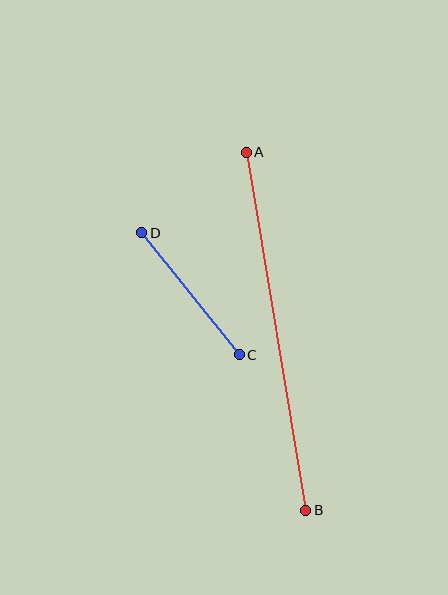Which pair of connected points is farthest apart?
Points A and B are farthest apart.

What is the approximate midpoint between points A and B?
The midpoint is at approximately (276, 331) pixels.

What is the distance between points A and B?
The distance is approximately 363 pixels.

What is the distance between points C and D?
The distance is approximately 156 pixels.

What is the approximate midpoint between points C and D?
The midpoint is at approximately (191, 294) pixels.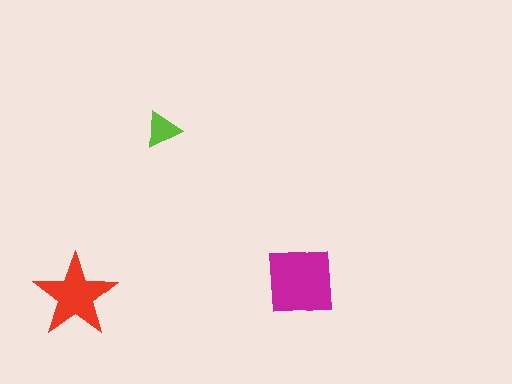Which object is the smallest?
The lime triangle.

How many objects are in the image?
There are 3 objects in the image.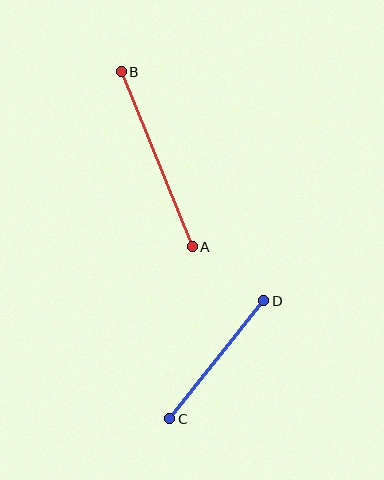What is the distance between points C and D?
The distance is approximately 151 pixels.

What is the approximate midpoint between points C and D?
The midpoint is at approximately (217, 360) pixels.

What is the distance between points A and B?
The distance is approximately 189 pixels.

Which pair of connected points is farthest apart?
Points A and B are farthest apart.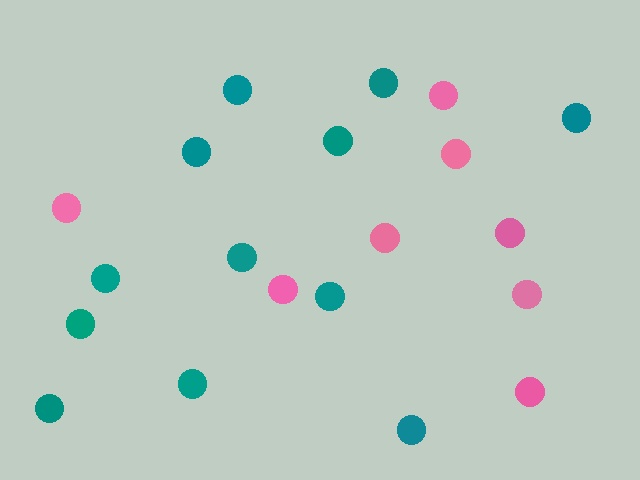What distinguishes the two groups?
There are 2 groups: one group of teal circles (12) and one group of pink circles (8).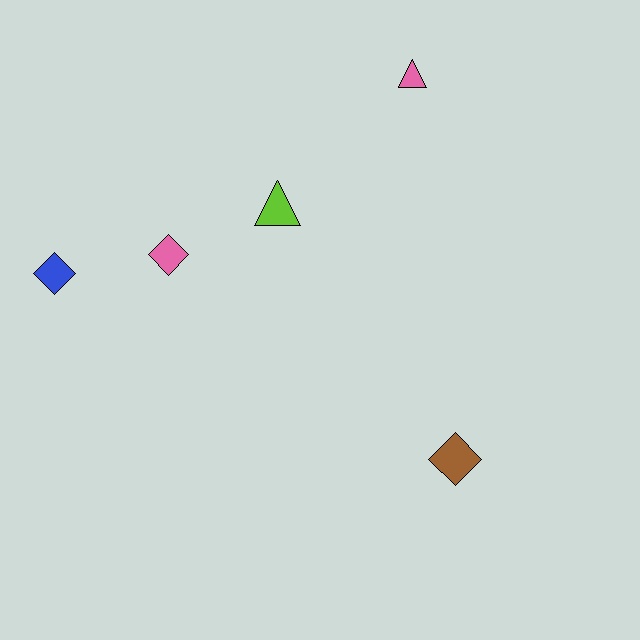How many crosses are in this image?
There are no crosses.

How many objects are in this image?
There are 5 objects.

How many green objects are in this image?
There are no green objects.